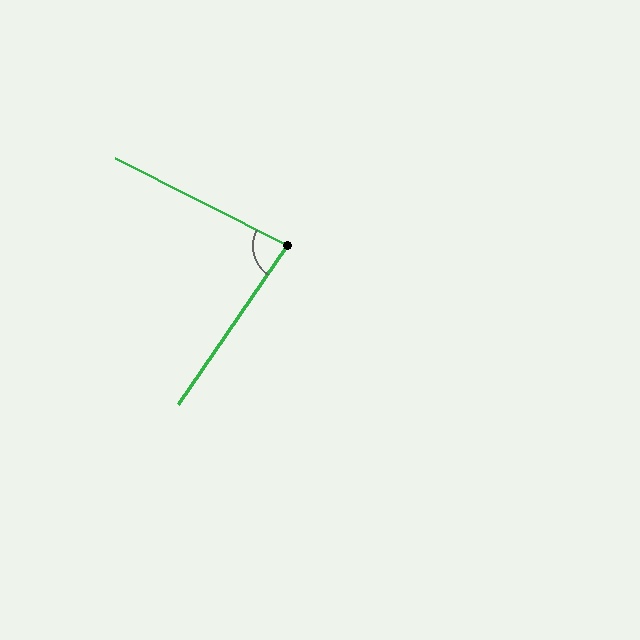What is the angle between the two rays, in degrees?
Approximately 82 degrees.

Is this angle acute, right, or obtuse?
It is acute.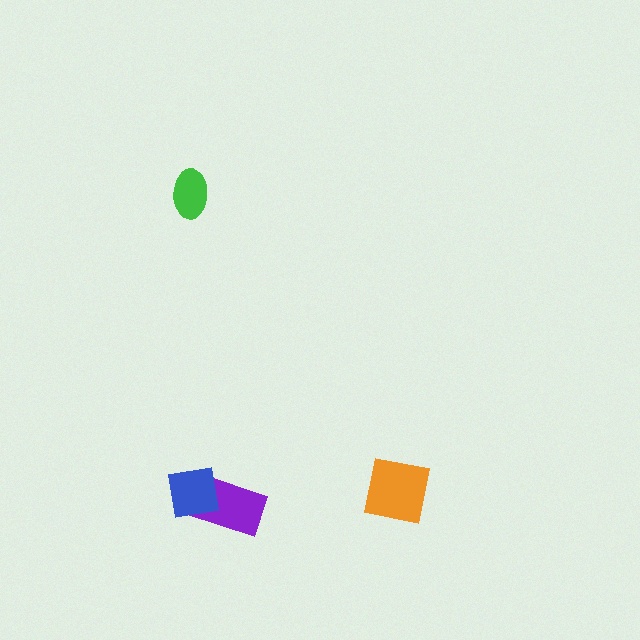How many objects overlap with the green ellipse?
0 objects overlap with the green ellipse.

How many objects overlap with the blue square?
1 object overlaps with the blue square.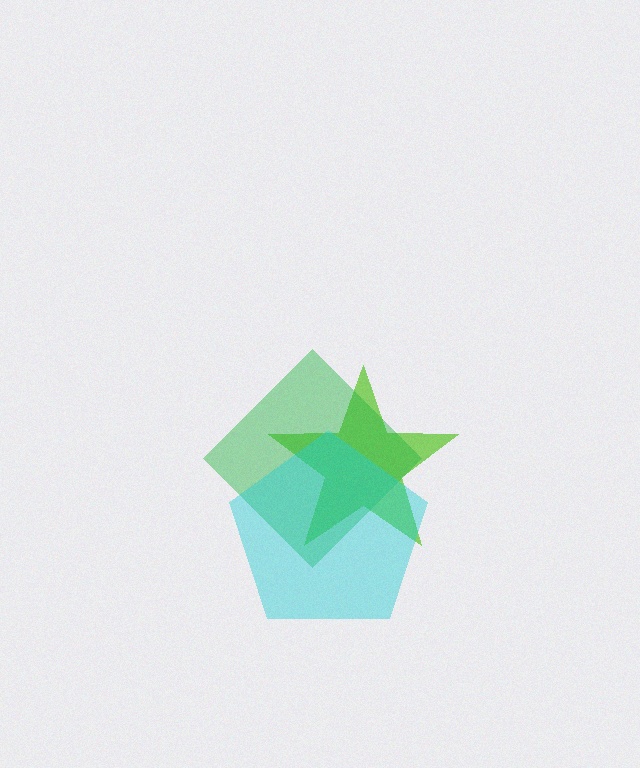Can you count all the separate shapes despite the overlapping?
Yes, there are 3 separate shapes.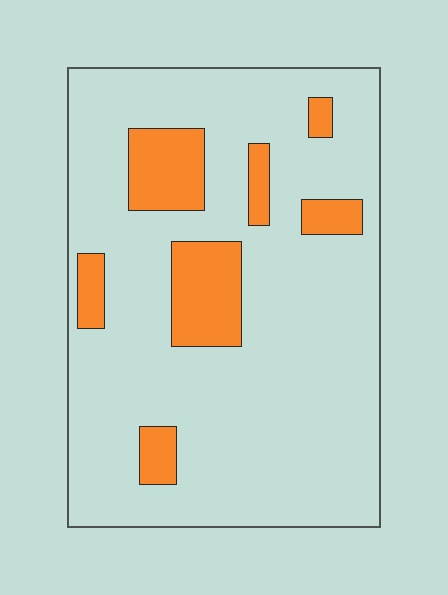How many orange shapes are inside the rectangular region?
7.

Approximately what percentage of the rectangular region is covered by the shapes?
Approximately 15%.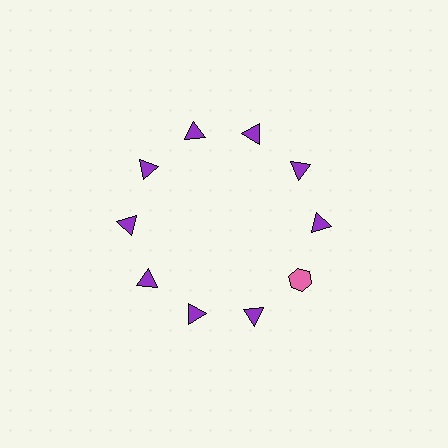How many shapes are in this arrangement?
There are 10 shapes arranged in a ring pattern.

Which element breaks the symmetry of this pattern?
The pink hexagon at roughly the 4 o'clock position breaks the symmetry. All other shapes are purple triangles.